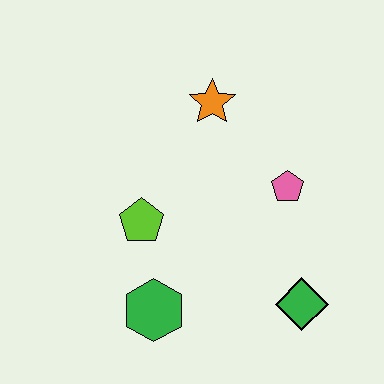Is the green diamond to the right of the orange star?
Yes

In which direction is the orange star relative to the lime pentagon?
The orange star is above the lime pentagon.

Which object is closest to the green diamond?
The pink pentagon is closest to the green diamond.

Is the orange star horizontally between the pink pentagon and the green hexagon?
Yes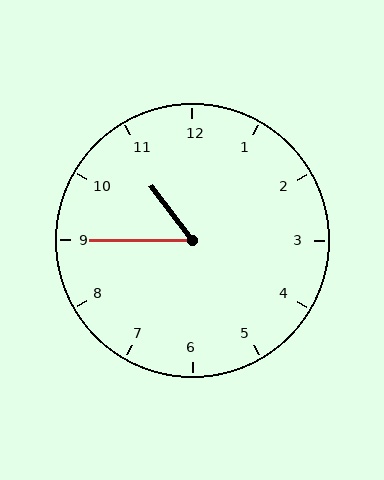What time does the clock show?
10:45.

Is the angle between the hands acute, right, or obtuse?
It is acute.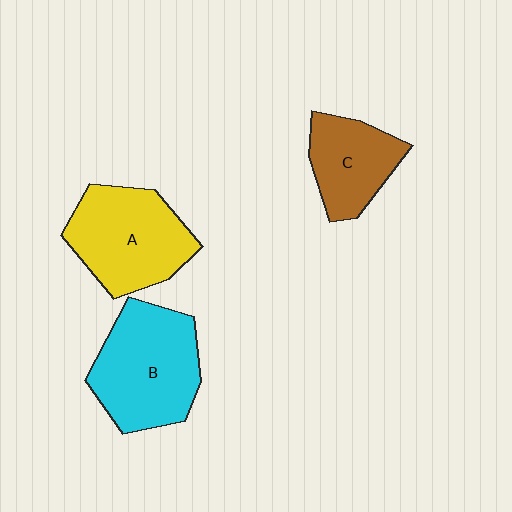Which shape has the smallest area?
Shape C (brown).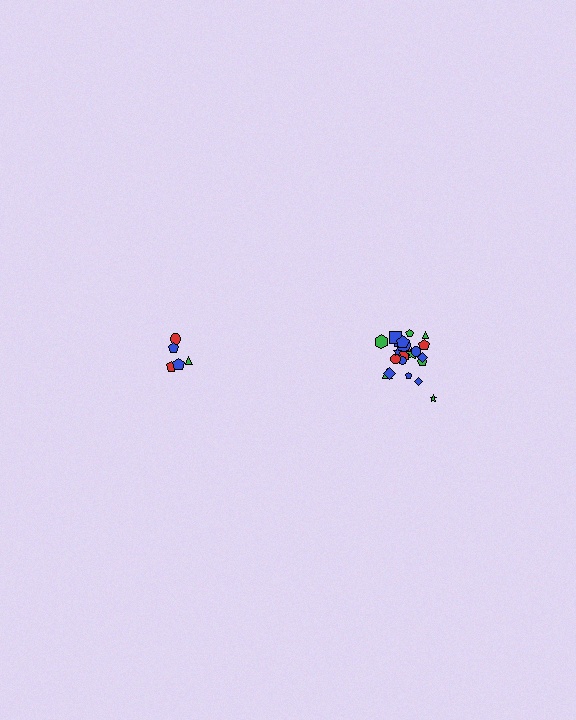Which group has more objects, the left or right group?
The right group.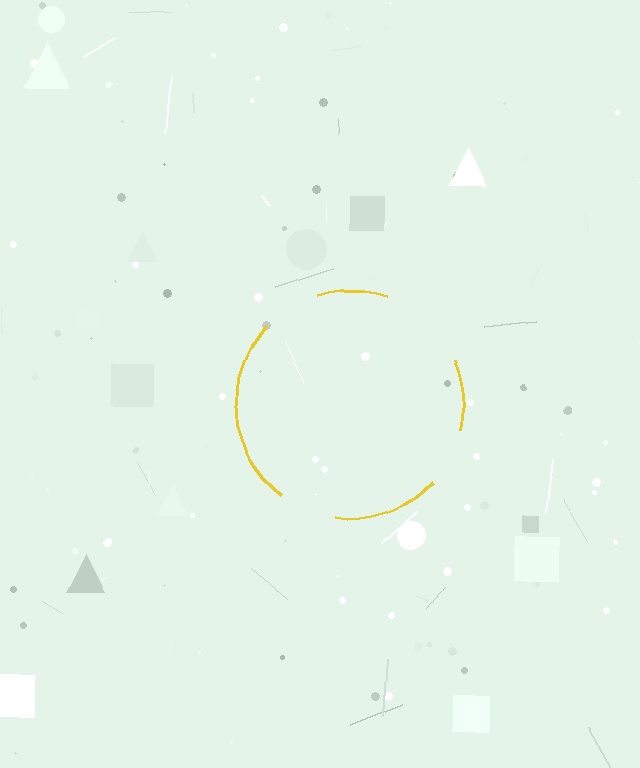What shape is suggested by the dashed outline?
The dashed outline suggests a circle.